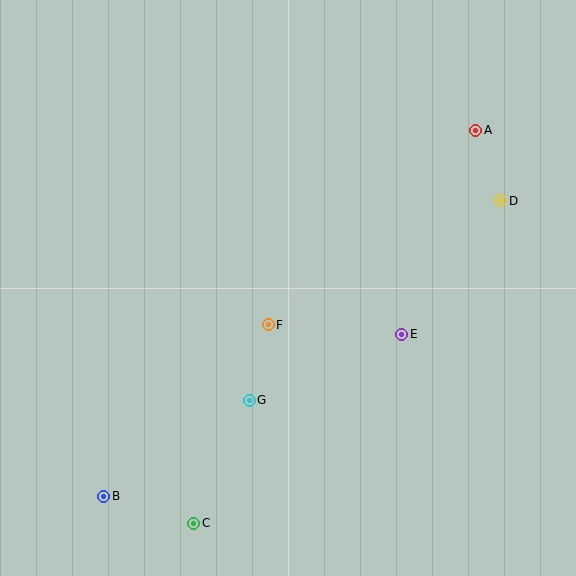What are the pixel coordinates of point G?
Point G is at (249, 400).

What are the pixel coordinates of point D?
Point D is at (501, 201).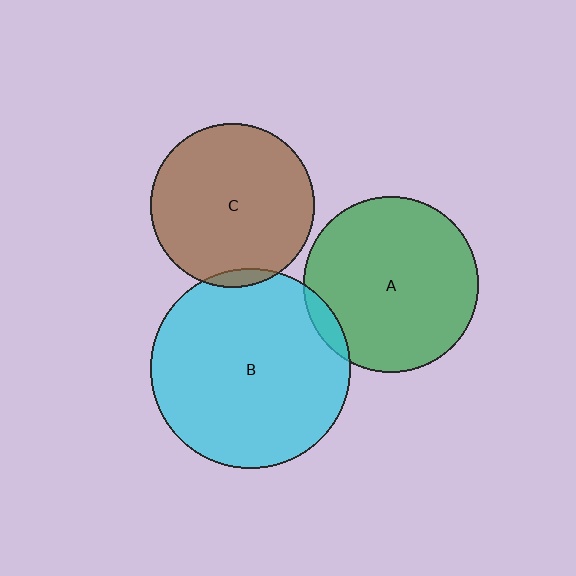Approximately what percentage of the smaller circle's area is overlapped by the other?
Approximately 5%.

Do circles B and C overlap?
Yes.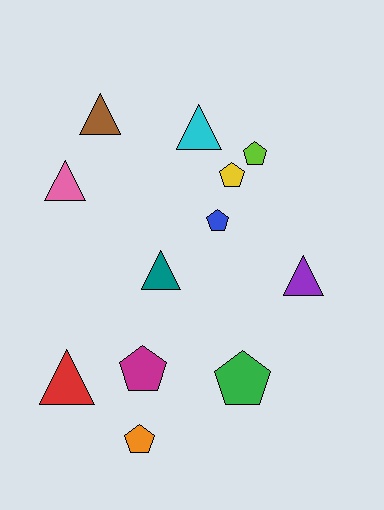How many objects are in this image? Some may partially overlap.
There are 12 objects.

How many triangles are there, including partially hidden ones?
There are 6 triangles.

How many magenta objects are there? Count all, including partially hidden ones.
There is 1 magenta object.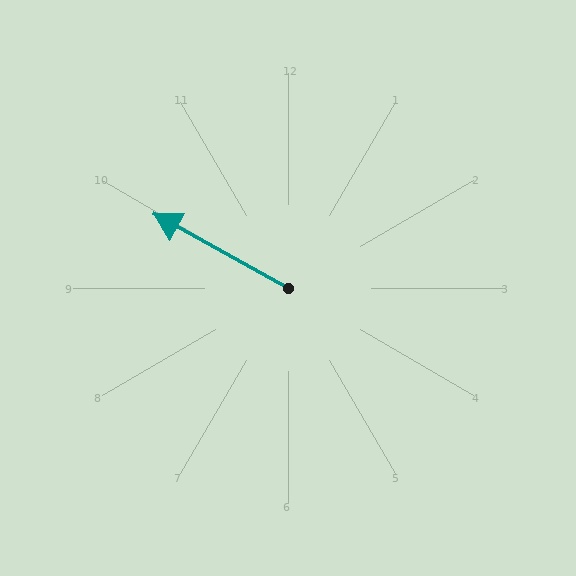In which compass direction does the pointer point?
Northwest.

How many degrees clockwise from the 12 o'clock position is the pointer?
Approximately 299 degrees.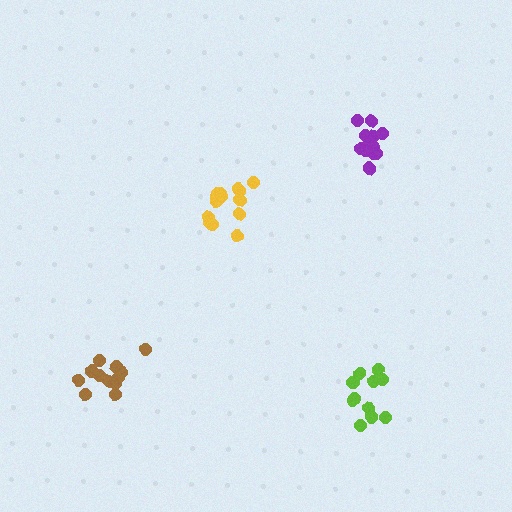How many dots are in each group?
Group 1: 13 dots, Group 2: 14 dots, Group 3: 12 dots, Group 4: 11 dots (50 total).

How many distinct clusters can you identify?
There are 4 distinct clusters.